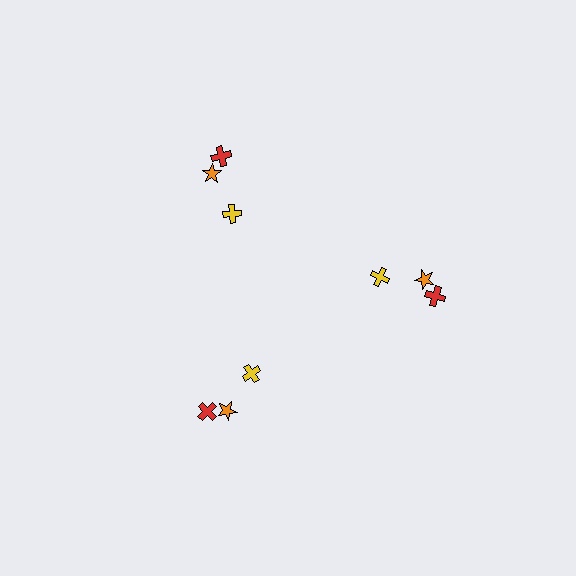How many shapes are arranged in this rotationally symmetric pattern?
There are 9 shapes, arranged in 3 groups of 3.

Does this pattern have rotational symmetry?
Yes, this pattern has 3-fold rotational symmetry. It looks the same after rotating 120 degrees around the center.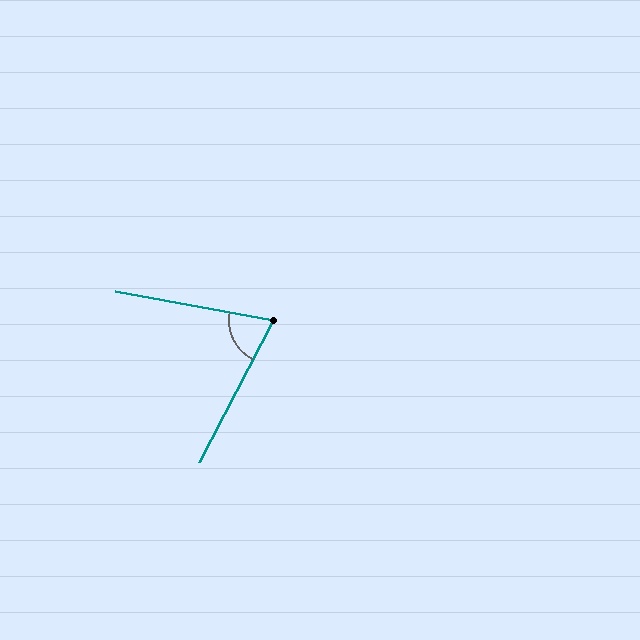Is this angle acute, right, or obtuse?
It is acute.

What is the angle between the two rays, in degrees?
Approximately 73 degrees.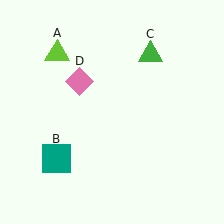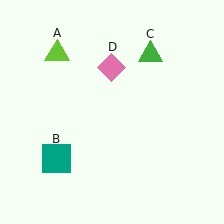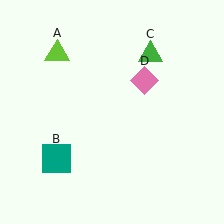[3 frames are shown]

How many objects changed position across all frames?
1 object changed position: pink diamond (object D).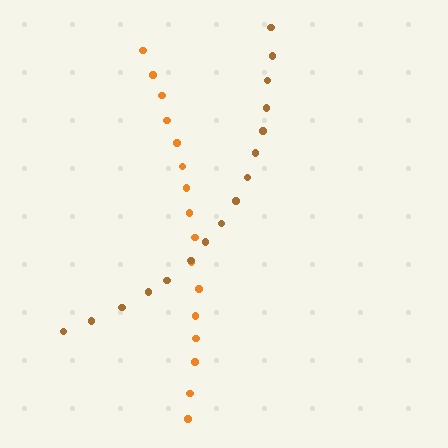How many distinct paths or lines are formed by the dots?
There are 2 distinct paths.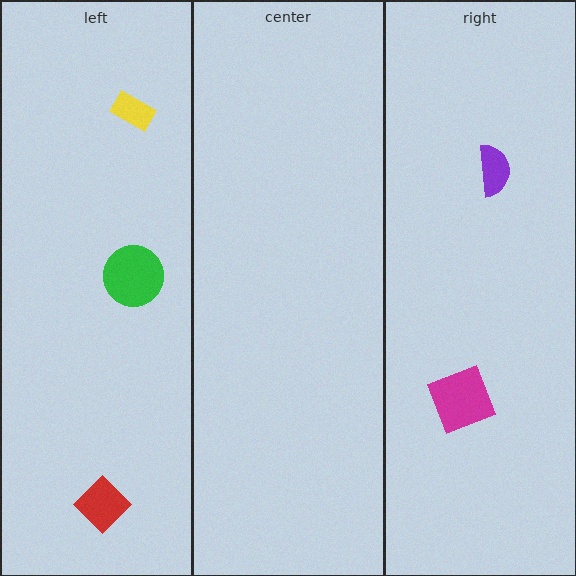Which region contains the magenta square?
The right region.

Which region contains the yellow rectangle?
The left region.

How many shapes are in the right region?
2.